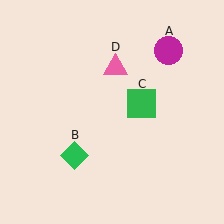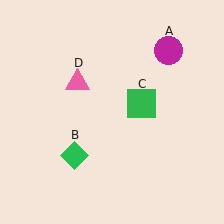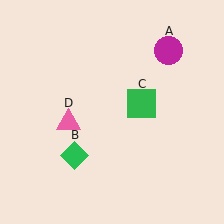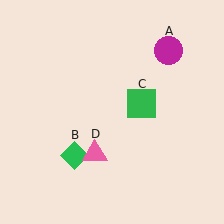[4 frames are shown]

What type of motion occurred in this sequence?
The pink triangle (object D) rotated counterclockwise around the center of the scene.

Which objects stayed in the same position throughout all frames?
Magenta circle (object A) and green diamond (object B) and green square (object C) remained stationary.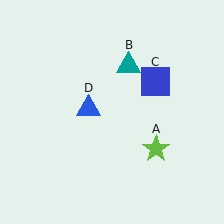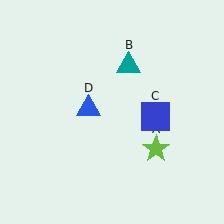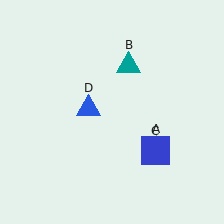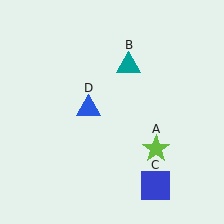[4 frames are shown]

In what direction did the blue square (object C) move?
The blue square (object C) moved down.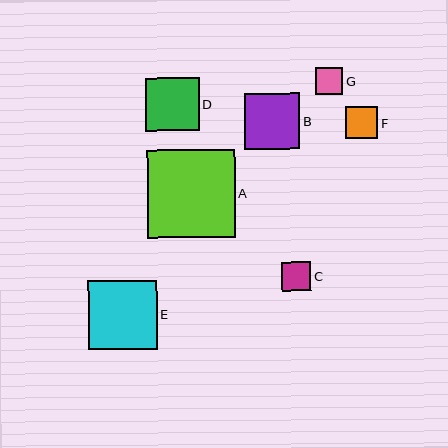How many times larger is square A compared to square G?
Square A is approximately 3.2 times the size of square G.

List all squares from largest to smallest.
From largest to smallest: A, E, B, D, F, C, G.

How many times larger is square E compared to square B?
Square E is approximately 1.2 times the size of square B.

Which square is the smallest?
Square G is the smallest with a size of approximately 27 pixels.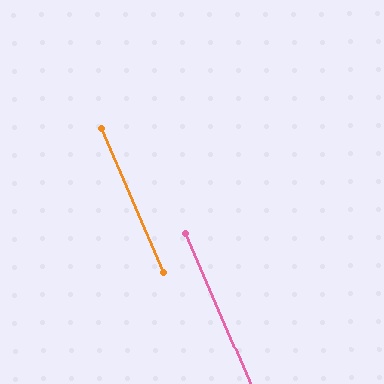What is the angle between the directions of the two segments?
Approximately 0 degrees.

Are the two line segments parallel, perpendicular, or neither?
Parallel — their directions differ by only 0.1°.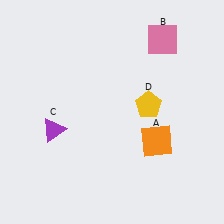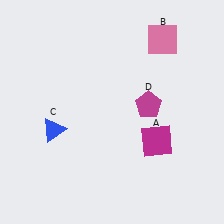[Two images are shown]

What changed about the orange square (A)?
In Image 1, A is orange. In Image 2, it changed to magenta.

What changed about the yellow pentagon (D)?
In Image 1, D is yellow. In Image 2, it changed to magenta.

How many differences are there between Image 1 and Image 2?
There are 3 differences between the two images.